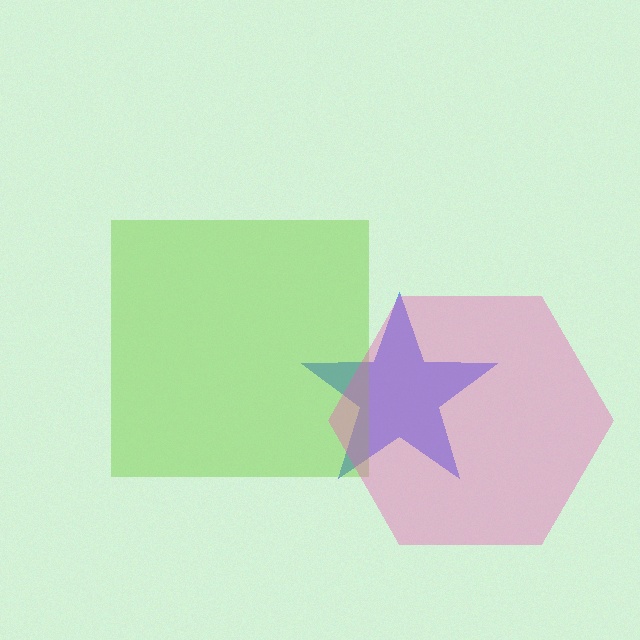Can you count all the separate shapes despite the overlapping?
Yes, there are 3 separate shapes.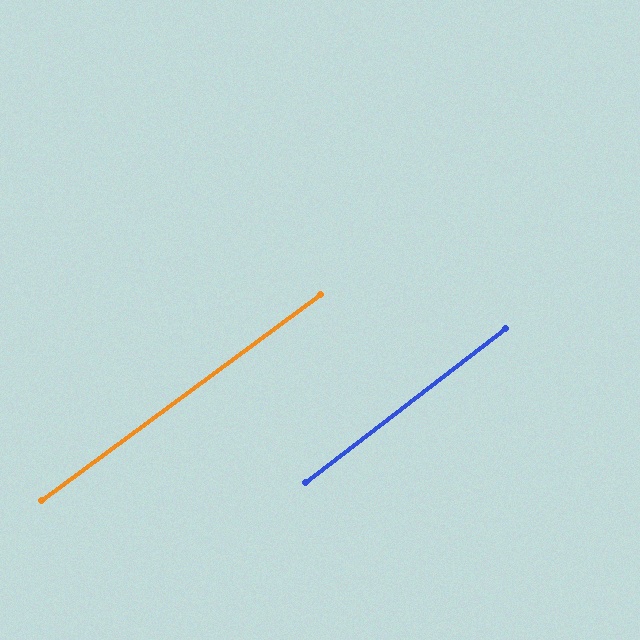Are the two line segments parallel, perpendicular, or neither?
Parallel — their directions differ by only 1.4°.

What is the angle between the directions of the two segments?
Approximately 1 degree.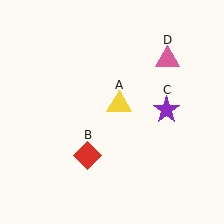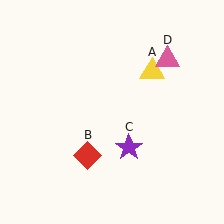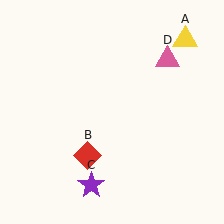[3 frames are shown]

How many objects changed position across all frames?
2 objects changed position: yellow triangle (object A), purple star (object C).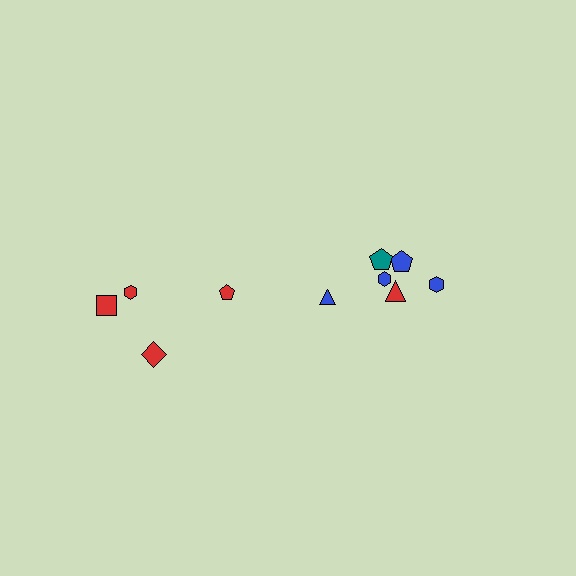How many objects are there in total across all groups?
There are 10 objects.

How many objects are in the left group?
There are 4 objects.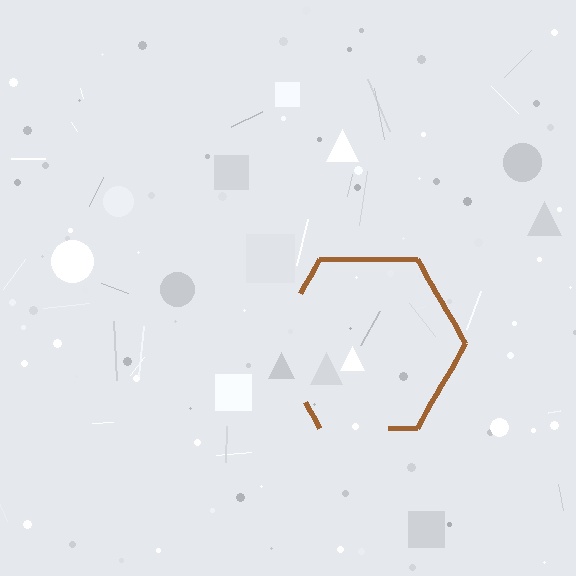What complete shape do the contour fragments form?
The contour fragments form a hexagon.